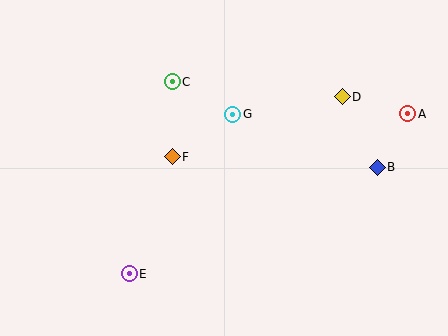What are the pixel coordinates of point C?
Point C is at (172, 82).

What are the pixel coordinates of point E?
Point E is at (129, 274).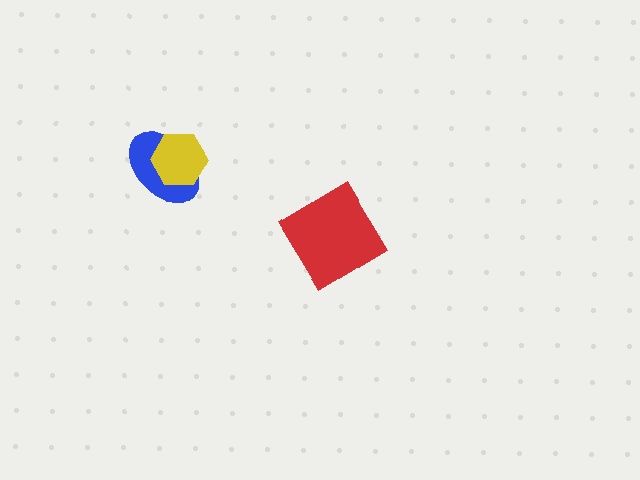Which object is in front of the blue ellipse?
The yellow hexagon is in front of the blue ellipse.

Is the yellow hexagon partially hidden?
No, no other shape covers it.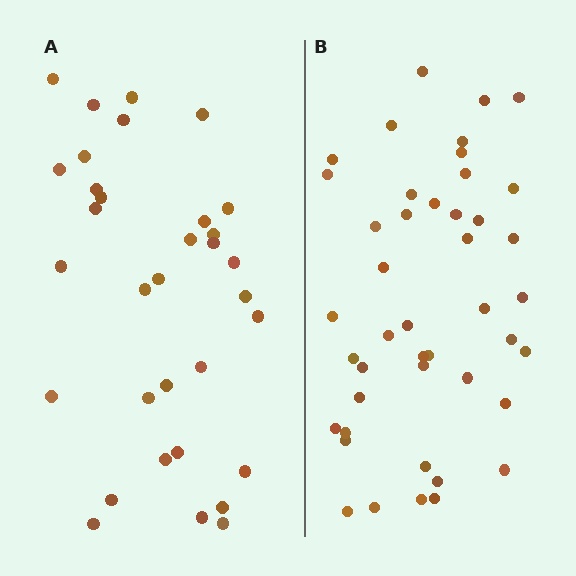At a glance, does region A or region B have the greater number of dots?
Region B (the right region) has more dots.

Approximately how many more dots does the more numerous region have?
Region B has roughly 12 or so more dots than region A.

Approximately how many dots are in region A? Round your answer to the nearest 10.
About 30 dots. (The exact count is 33, which rounds to 30.)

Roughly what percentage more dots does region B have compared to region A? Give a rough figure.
About 35% more.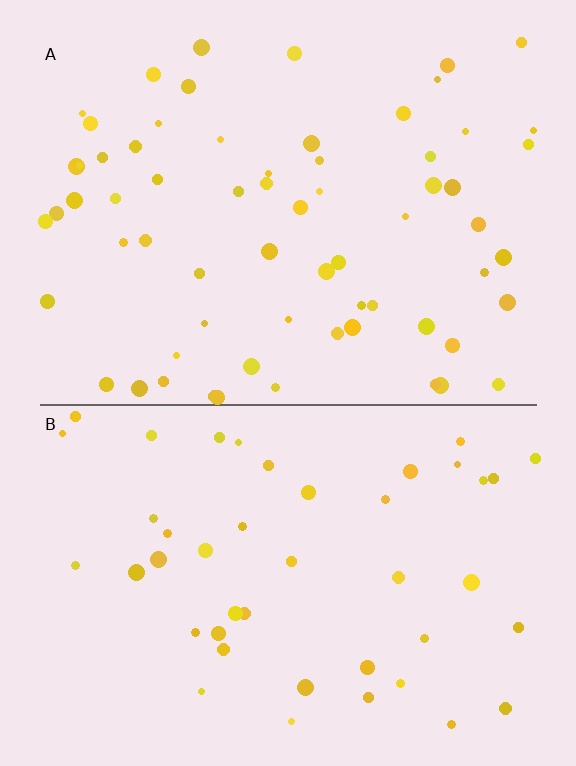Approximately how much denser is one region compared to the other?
Approximately 1.5× — region A over region B.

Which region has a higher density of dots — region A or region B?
A (the top).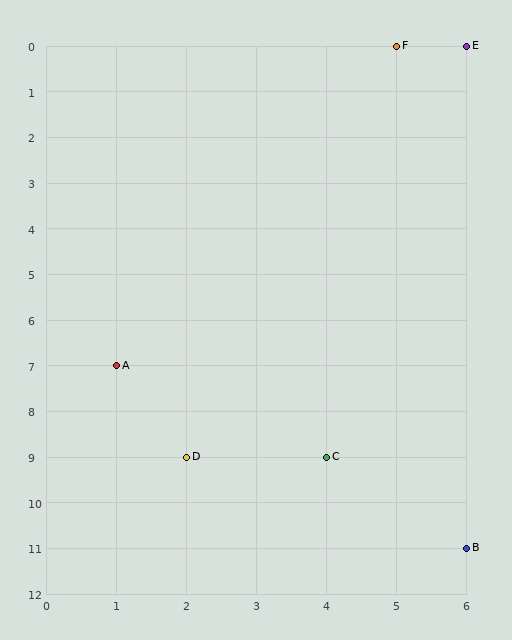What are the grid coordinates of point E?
Point E is at grid coordinates (6, 0).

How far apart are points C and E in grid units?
Points C and E are 2 columns and 9 rows apart (about 9.2 grid units diagonally).